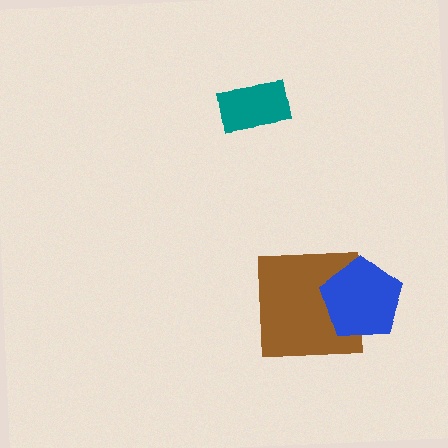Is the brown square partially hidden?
Yes, it is partially covered by another shape.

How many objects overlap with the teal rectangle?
0 objects overlap with the teal rectangle.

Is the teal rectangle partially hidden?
No, no other shape covers it.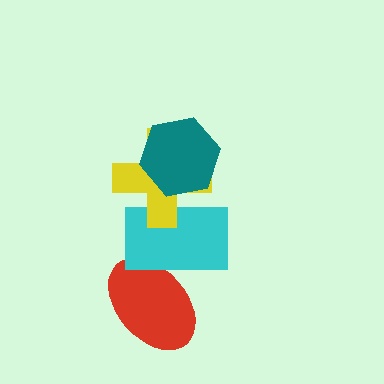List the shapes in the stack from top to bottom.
From top to bottom: the teal hexagon, the yellow cross, the cyan rectangle, the red ellipse.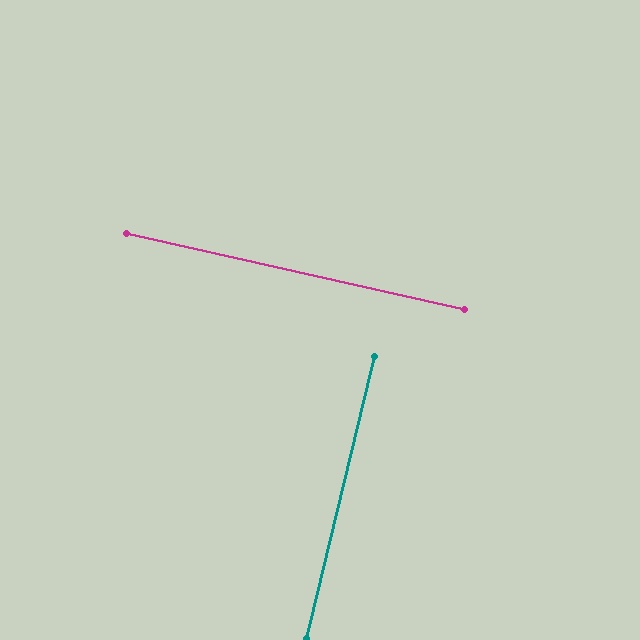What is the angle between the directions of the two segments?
Approximately 89 degrees.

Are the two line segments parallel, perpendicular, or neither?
Perpendicular — they meet at approximately 89°.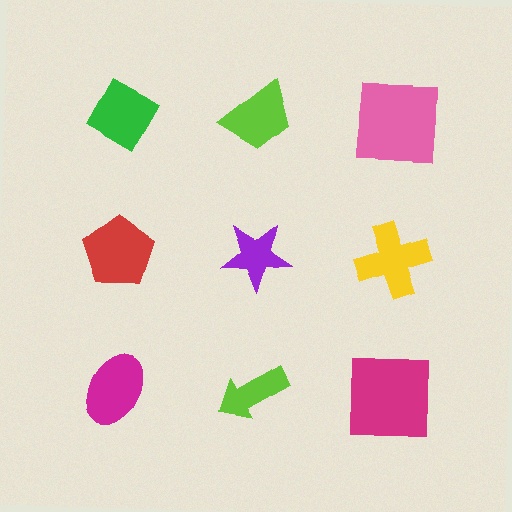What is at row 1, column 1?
A green diamond.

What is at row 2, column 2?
A purple star.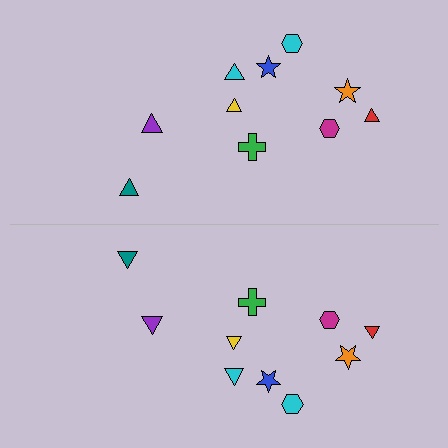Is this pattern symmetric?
Yes, this pattern has bilateral (reflection) symmetry.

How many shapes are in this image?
There are 20 shapes in this image.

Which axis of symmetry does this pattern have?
The pattern has a horizontal axis of symmetry running through the center of the image.